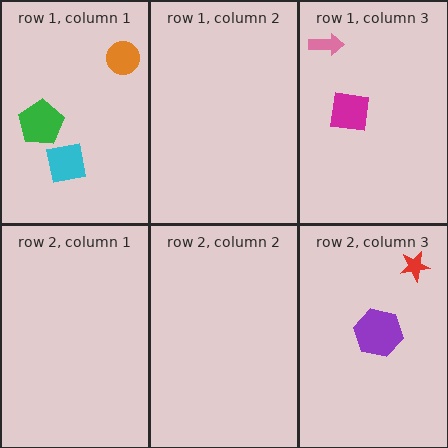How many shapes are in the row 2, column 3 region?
2.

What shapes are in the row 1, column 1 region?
The green pentagon, the orange circle, the cyan square.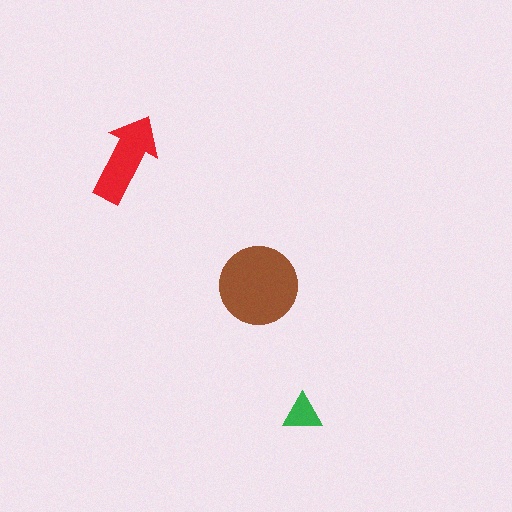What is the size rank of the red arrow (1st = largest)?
2nd.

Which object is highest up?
The red arrow is topmost.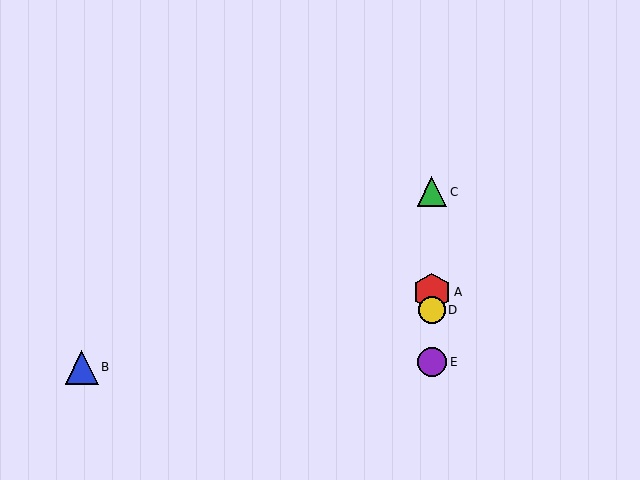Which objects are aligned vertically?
Objects A, C, D, E are aligned vertically.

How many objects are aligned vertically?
4 objects (A, C, D, E) are aligned vertically.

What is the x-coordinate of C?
Object C is at x≈432.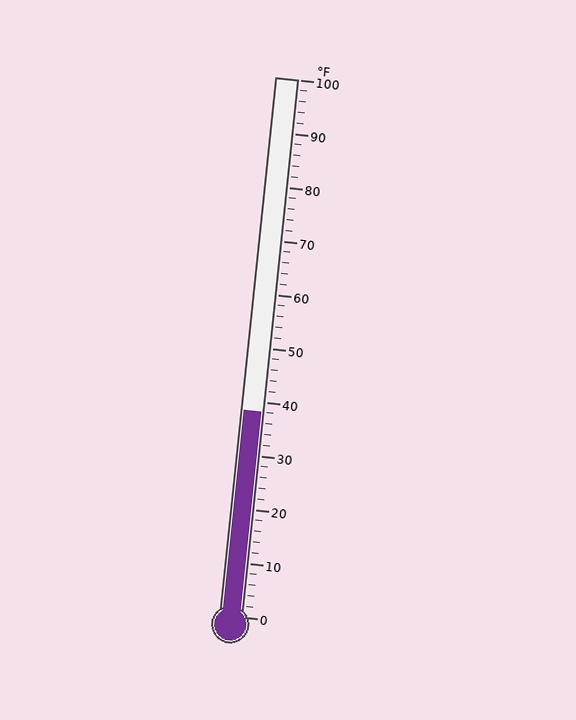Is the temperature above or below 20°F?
The temperature is above 20°F.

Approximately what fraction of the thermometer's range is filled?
The thermometer is filled to approximately 40% of its range.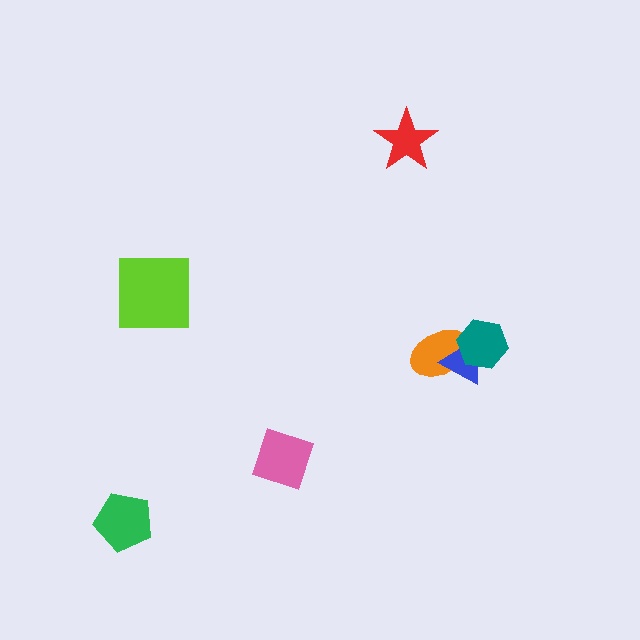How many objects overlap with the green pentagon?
0 objects overlap with the green pentagon.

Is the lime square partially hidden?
No, no other shape covers it.